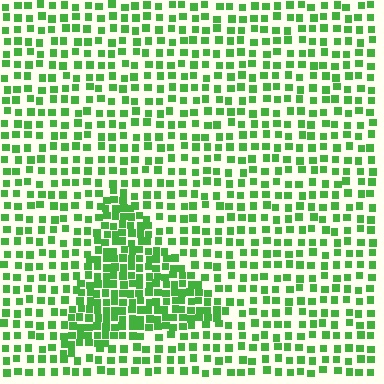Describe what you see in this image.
The image contains small green elements arranged at two different densities. A triangle-shaped region is visible where the elements are more densely packed than the surrounding area.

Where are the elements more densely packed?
The elements are more densely packed inside the triangle boundary.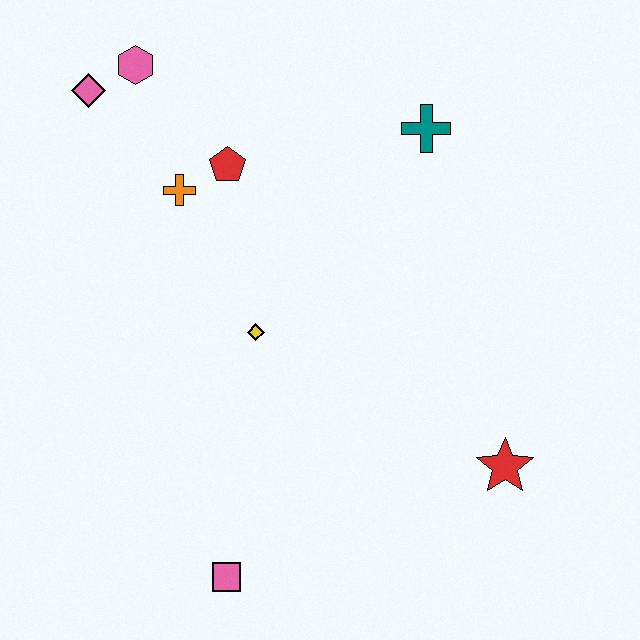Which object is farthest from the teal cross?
The pink square is farthest from the teal cross.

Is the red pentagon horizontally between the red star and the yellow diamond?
No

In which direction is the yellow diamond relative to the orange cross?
The yellow diamond is below the orange cross.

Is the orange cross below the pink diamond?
Yes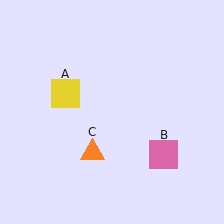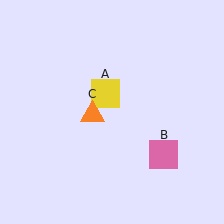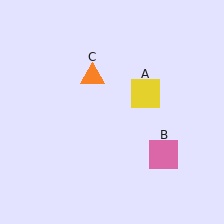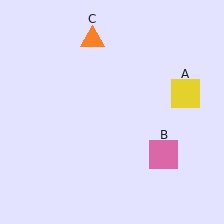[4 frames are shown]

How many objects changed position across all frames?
2 objects changed position: yellow square (object A), orange triangle (object C).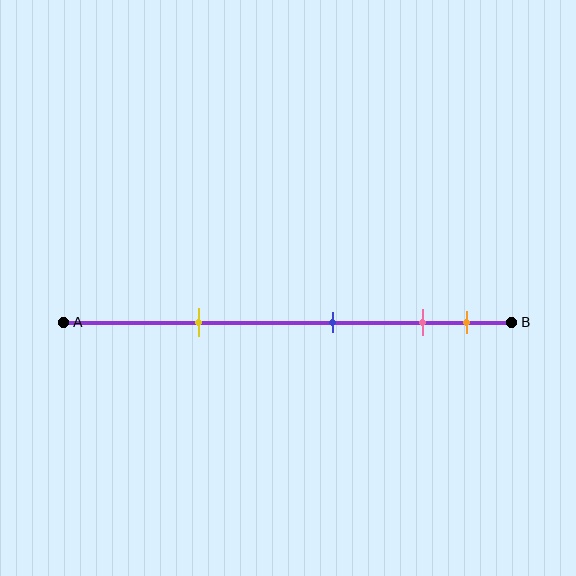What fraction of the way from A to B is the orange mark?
The orange mark is approximately 90% (0.9) of the way from A to B.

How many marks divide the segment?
There are 4 marks dividing the segment.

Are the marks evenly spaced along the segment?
No, the marks are not evenly spaced.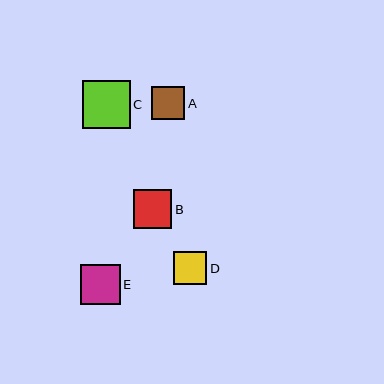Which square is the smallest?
Square A is the smallest with a size of approximately 33 pixels.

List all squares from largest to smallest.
From largest to smallest: C, E, B, D, A.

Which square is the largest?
Square C is the largest with a size of approximately 48 pixels.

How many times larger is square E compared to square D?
Square E is approximately 1.2 times the size of square D.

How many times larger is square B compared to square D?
Square B is approximately 1.2 times the size of square D.